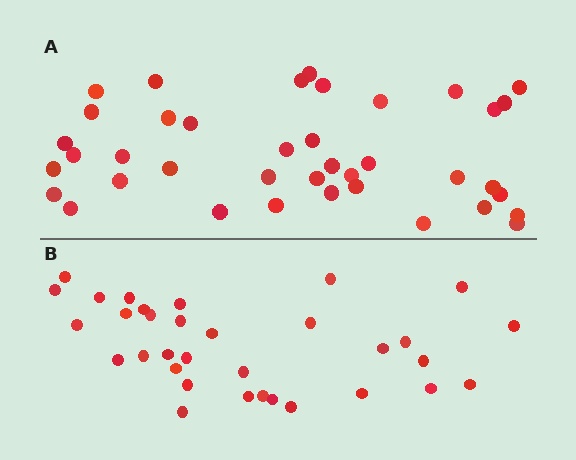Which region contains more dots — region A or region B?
Region A (the top region) has more dots.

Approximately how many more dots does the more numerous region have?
Region A has about 6 more dots than region B.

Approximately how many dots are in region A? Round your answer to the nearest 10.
About 40 dots. (The exact count is 39, which rounds to 40.)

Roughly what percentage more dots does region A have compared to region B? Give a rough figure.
About 20% more.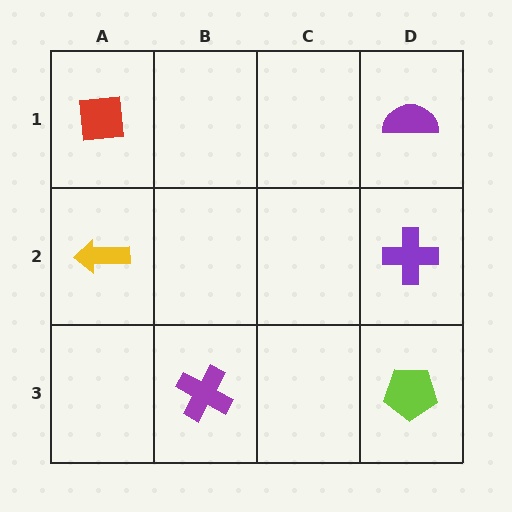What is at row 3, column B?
A purple cross.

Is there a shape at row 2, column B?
No, that cell is empty.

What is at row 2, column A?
A yellow arrow.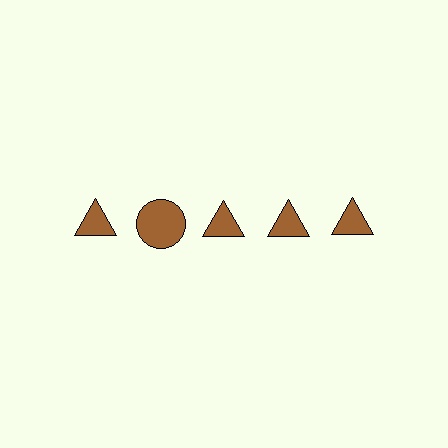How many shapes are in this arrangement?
There are 5 shapes arranged in a grid pattern.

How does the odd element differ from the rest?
It has a different shape: circle instead of triangle.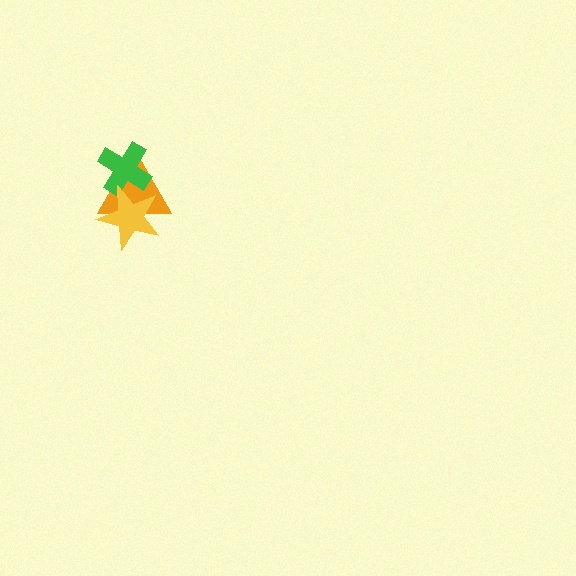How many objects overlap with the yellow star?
2 objects overlap with the yellow star.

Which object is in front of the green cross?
The yellow star is in front of the green cross.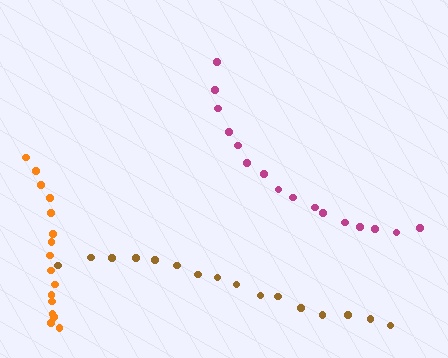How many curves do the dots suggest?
There are 3 distinct paths.